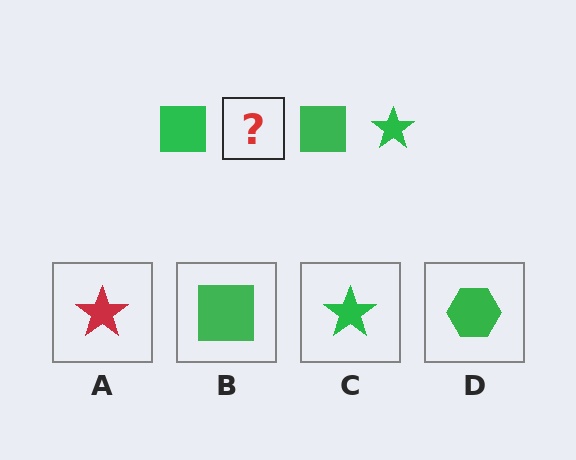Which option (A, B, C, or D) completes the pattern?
C.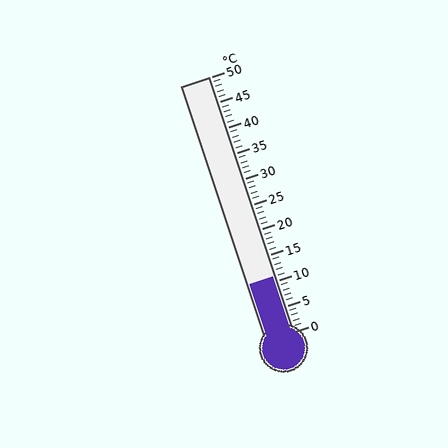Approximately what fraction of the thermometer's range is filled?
The thermometer is filled to approximately 20% of its range.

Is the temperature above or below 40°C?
The temperature is below 40°C.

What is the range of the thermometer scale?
The thermometer scale ranges from 0°C to 50°C.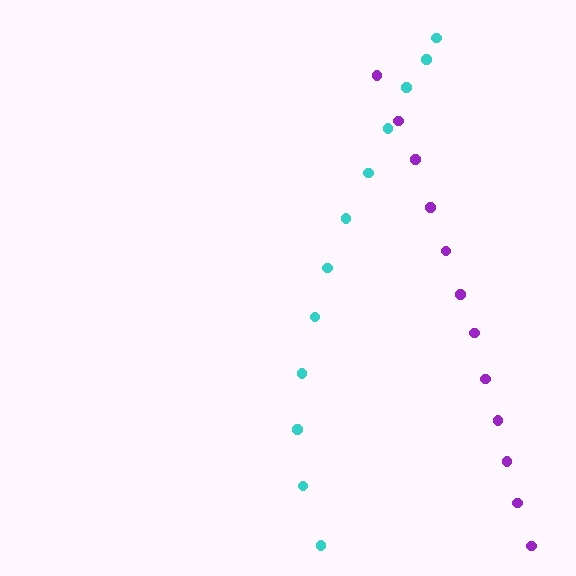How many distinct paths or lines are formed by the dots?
There are 2 distinct paths.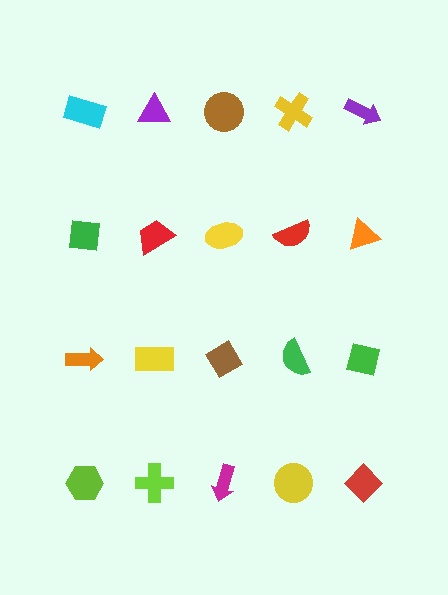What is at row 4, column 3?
A magenta arrow.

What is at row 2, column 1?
A green square.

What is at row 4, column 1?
A lime hexagon.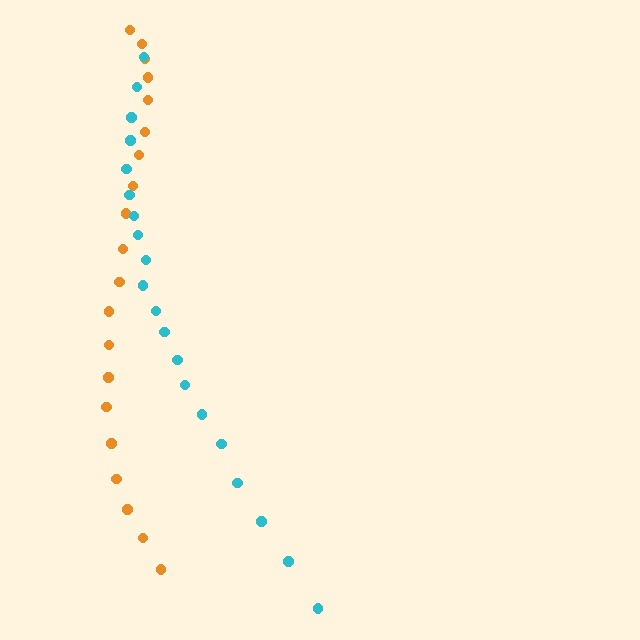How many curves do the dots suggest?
There are 2 distinct paths.